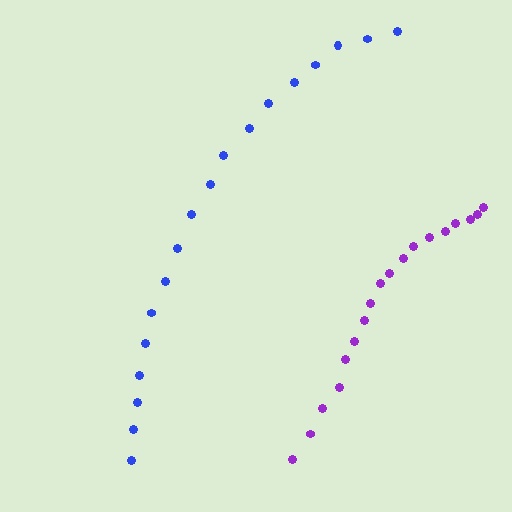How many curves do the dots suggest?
There are 2 distinct paths.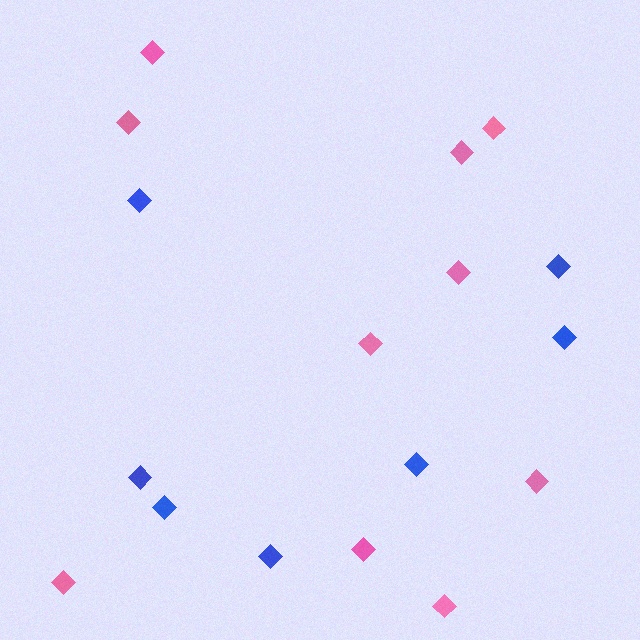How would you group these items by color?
There are 2 groups: one group of blue diamonds (7) and one group of pink diamonds (10).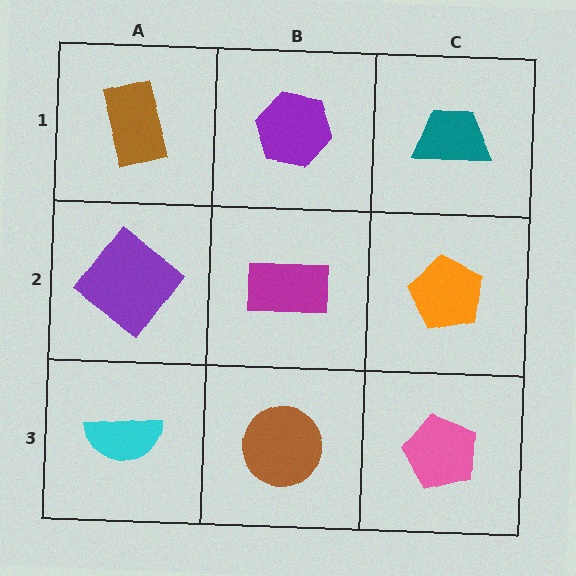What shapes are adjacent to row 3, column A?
A purple diamond (row 2, column A), a brown circle (row 3, column B).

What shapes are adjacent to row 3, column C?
An orange pentagon (row 2, column C), a brown circle (row 3, column B).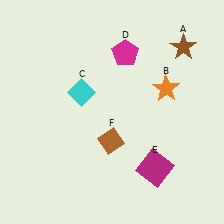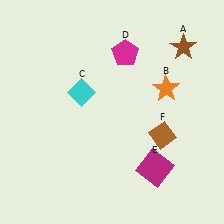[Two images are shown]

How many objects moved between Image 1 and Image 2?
1 object moved between the two images.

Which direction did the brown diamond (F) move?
The brown diamond (F) moved right.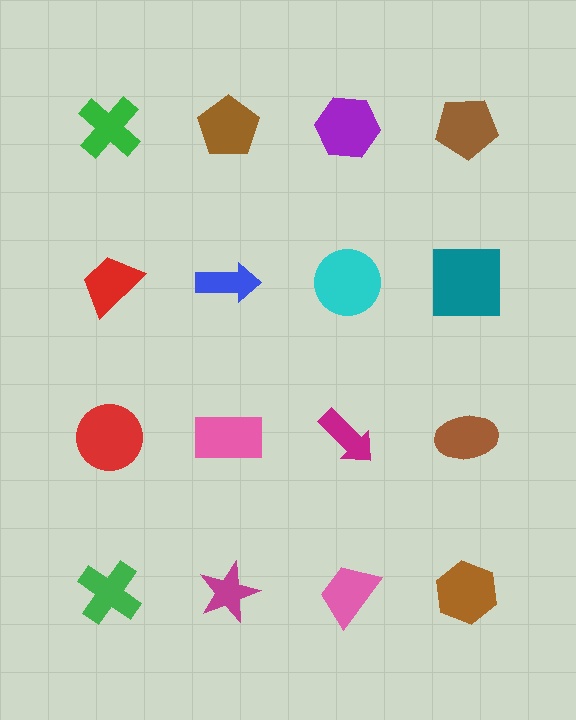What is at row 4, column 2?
A magenta star.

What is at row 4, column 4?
A brown hexagon.